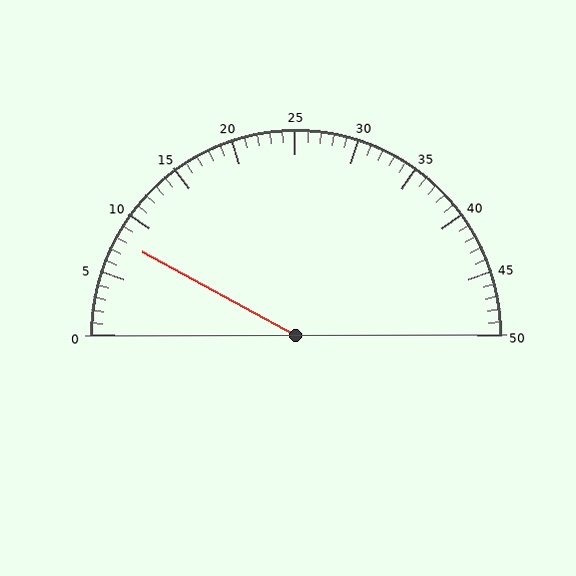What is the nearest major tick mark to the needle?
The nearest major tick mark is 10.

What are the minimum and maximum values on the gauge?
The gauge ranges from 0 to 50.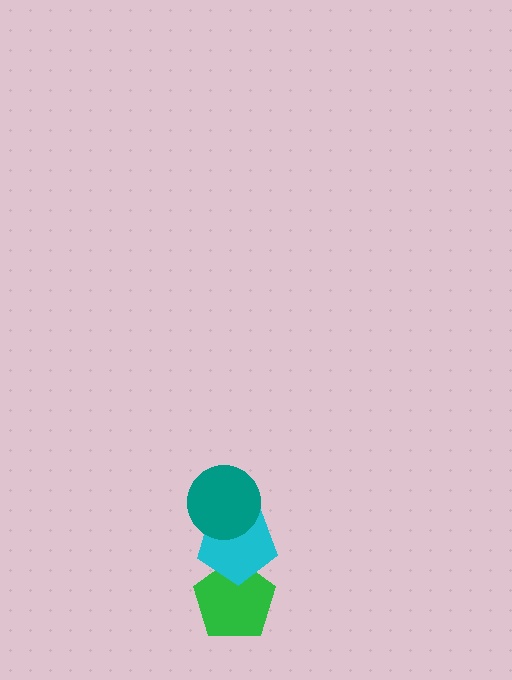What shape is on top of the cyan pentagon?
The teal circle is on top of the cyan pentagon.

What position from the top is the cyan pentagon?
The cyan pentagon is 2nd from the top.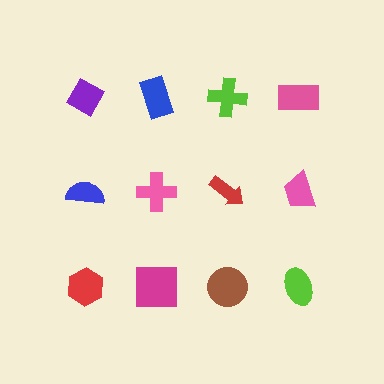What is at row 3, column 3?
A brown circle.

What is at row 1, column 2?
A blue rectangle.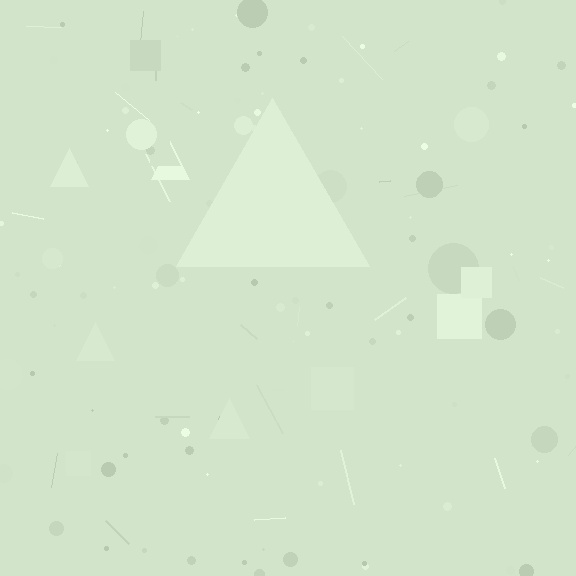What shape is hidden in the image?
A triangle is hidden in the image.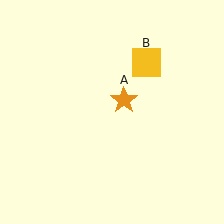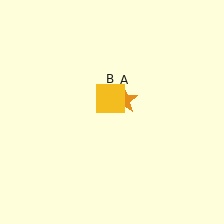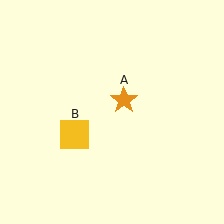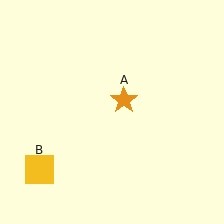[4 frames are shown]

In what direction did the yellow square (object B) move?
The yellow square (object B) moved down and to the left.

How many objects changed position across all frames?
1 object changed position: yellow square (object B).